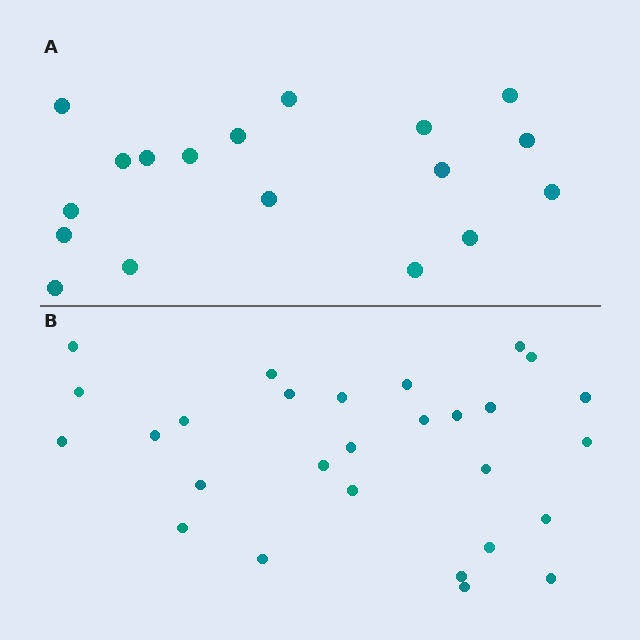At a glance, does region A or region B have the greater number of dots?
Region B (the bottom region) has more dots.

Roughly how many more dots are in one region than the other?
Region B has roughly 10 or so more dots than region A.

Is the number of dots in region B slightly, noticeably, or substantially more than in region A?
Region B has substantially more. The ratio is roughly 1.6 to 1.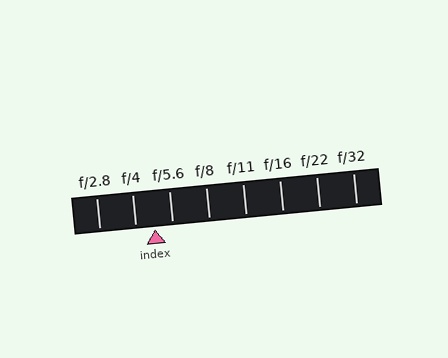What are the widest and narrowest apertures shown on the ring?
The widest aperture shown is f/2.8 and the narrowest is f/32.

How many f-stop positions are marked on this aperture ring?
There are 8 f-stop positions marked.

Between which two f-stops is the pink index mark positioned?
The index mark is between f/4 and f/5.6.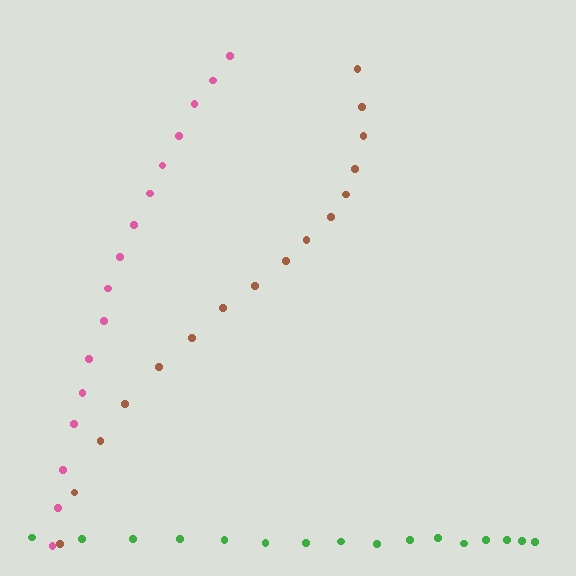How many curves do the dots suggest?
There are 3 distinct paths.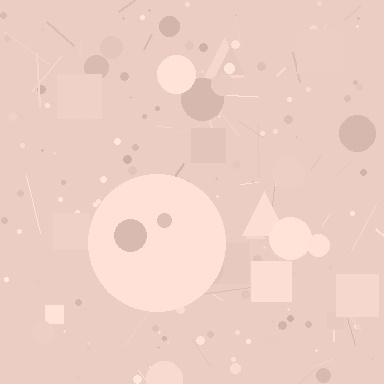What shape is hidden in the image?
A circle is hidden in the image.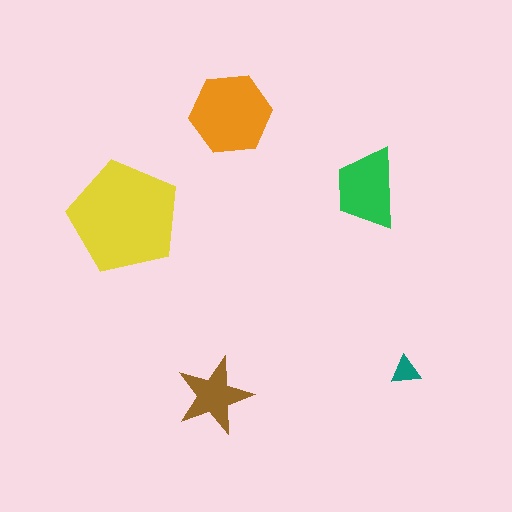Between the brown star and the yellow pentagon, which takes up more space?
The yellow pentagon.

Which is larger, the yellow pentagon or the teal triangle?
The yellow pentagon.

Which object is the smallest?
The teal triangle.